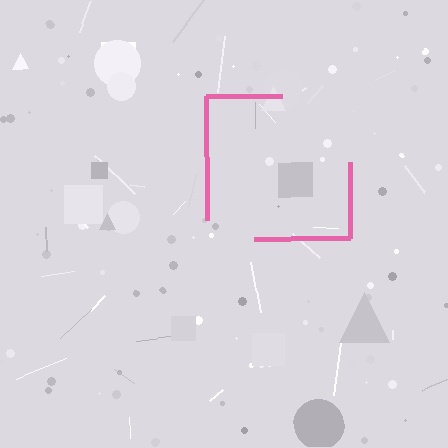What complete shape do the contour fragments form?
The contour fragments form a square.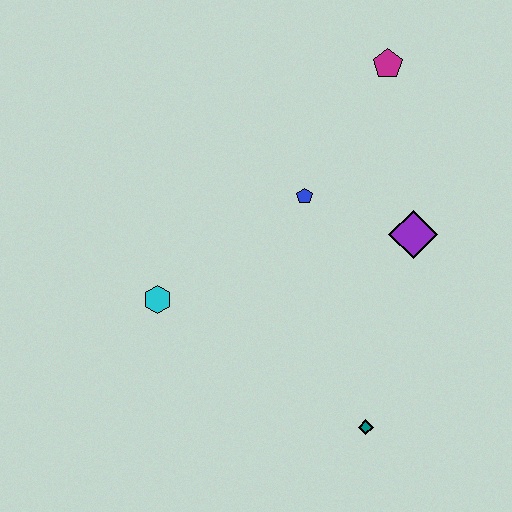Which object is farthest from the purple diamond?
The cyan hexagon is farthest from the purple diamond.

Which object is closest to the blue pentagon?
The purple diamond is closest to the blue pentagon.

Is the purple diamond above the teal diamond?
Yes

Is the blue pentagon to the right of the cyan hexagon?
Yes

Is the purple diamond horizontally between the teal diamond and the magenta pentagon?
No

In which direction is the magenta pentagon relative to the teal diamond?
The magenta pentagon is above the teal diamond.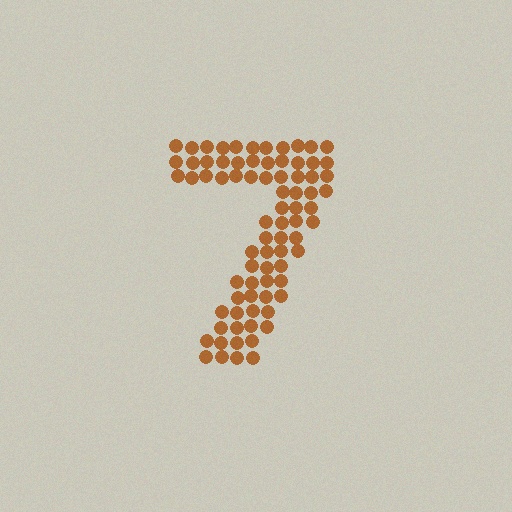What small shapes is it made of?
It is made of small circles.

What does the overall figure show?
The overall figure shows the digit 7.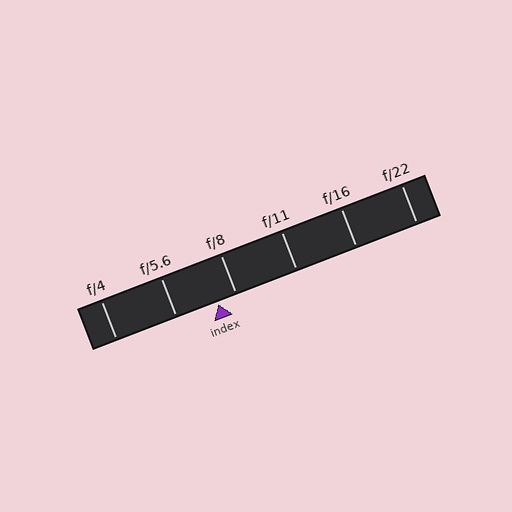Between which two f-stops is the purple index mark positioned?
The index mark is between f/5.6 and f/8.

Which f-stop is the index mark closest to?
The index mark is closest to f/8.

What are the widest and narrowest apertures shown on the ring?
The widest aperture shown is f/4 and the narrowest is f/22.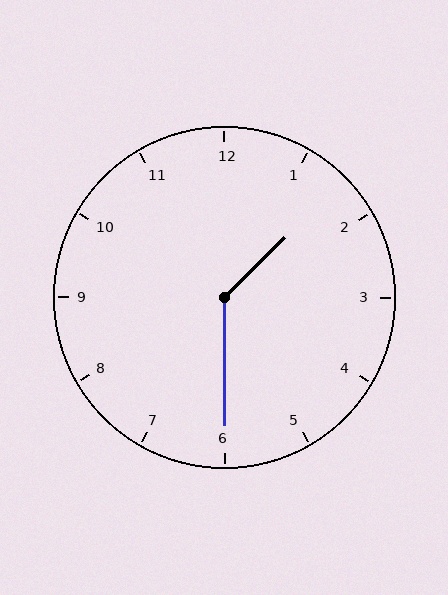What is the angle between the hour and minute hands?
Approximately 135 degrees.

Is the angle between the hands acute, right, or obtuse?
It is obtuse.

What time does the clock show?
1:30.